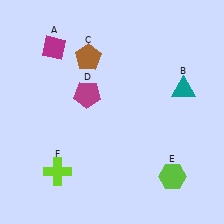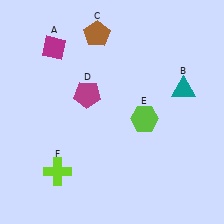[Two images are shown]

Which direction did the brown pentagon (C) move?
The brown pentagon (C) moved up.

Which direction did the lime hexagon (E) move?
The lime hexagon (E) moved up.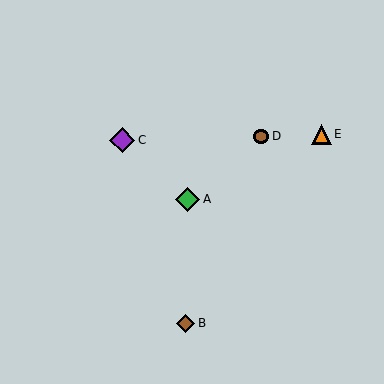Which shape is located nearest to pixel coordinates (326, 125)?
The orange triangle (labeled E) at (321, 134) is nearest to that location.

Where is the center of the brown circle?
The center of the brown circle is at (261, 136).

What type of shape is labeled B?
Shape B is a brown diamond.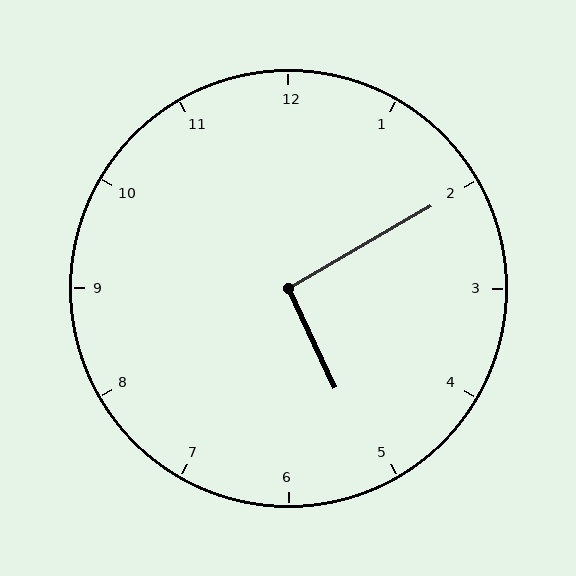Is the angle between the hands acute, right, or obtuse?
It is right.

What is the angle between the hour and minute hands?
Approximately 95 degrees.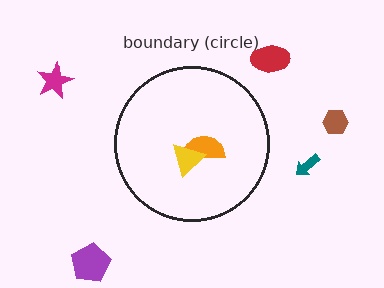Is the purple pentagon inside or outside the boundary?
Outside.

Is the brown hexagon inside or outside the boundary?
Outside.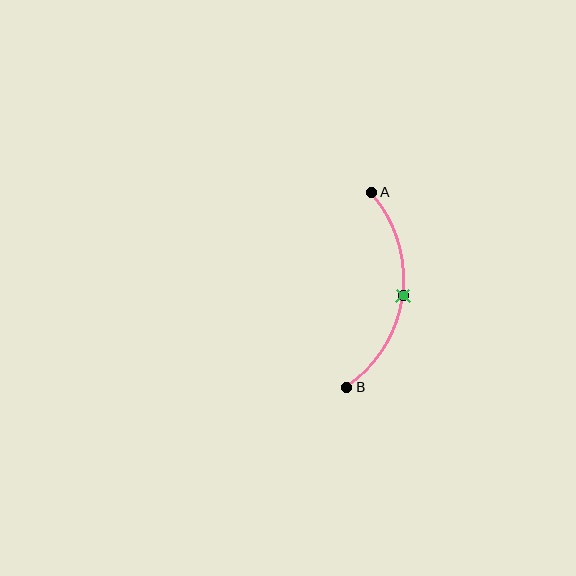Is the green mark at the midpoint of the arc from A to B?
Yes. The green mark lies on the arc at equal arc-length from both A and B — it is the arc midpoint.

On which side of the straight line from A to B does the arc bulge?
The arc bulges to the right of the straight line connecting A and B.